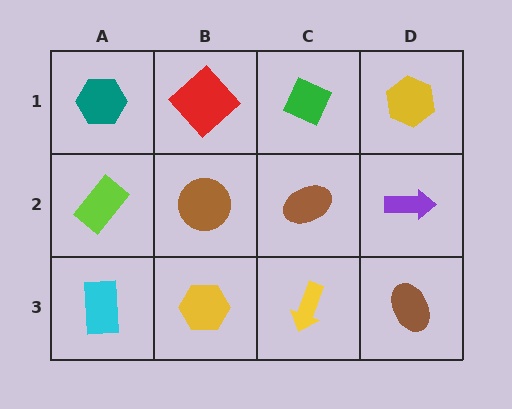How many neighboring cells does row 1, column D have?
2.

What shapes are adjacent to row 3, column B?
A brown circle (row 2, column B), a cyan rectangle (row 3, column A), a yellow arrow (row 3, column C).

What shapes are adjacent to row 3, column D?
A purple arrow (row 2, column D), a yellow arrow (row 3, column C).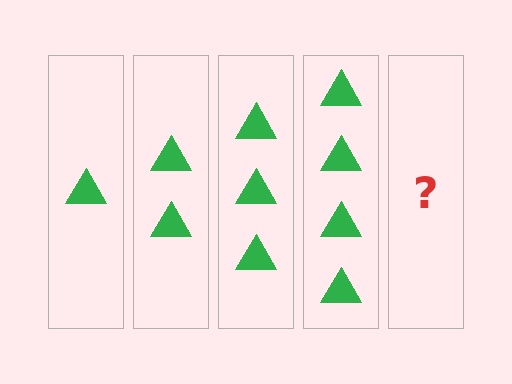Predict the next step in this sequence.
The next step is 5 triangles.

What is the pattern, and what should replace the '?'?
The pattern is that each step adds one more triangle. The '?' should be 5 triangles.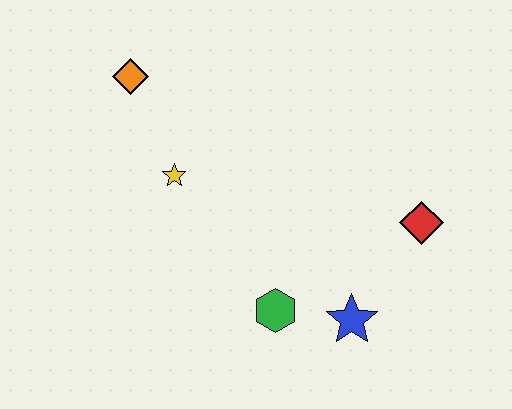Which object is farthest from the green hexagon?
The orange diamond is farthest from the green hexagon.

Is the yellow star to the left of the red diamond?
Yes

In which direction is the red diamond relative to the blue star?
The red diamond is above the blue star.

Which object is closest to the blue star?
The green hexagon is closest to the blue star.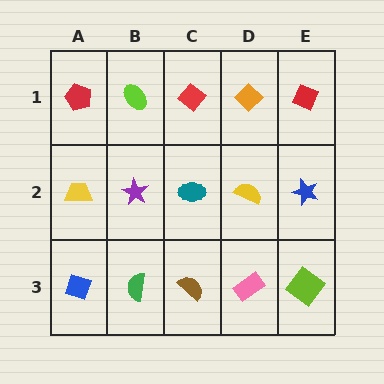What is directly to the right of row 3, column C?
A pink rectangle.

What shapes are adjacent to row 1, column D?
A yellow semicircle (row 2, column D), a red diamond (row 1, column C), a red diamond (row 1, column E).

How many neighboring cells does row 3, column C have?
3.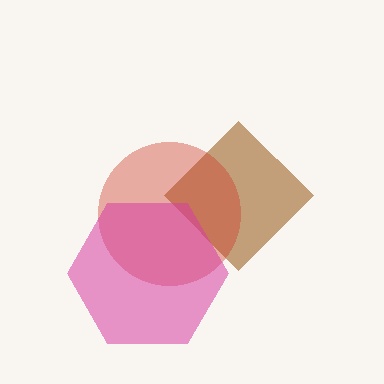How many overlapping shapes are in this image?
There are 3 overlapping shapes in the image.